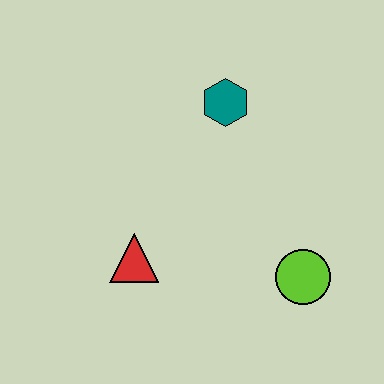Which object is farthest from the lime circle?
The teal hexagon is farthest from the lime circle.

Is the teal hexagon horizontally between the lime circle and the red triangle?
Yes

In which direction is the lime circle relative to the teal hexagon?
The lime circle is below the teal hexagon.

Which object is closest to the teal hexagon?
The red triangle is closest to the teal hexagon.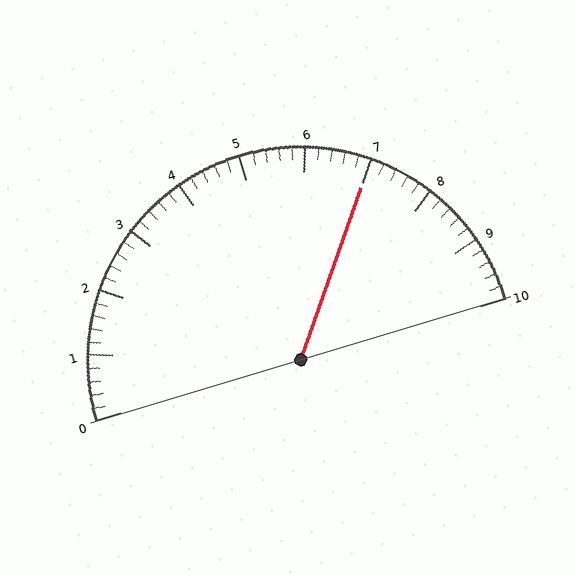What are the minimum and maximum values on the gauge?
The gauge ranges from 0 to 10.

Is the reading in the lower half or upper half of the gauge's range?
The reading is in the upper half of the range (0 to 10).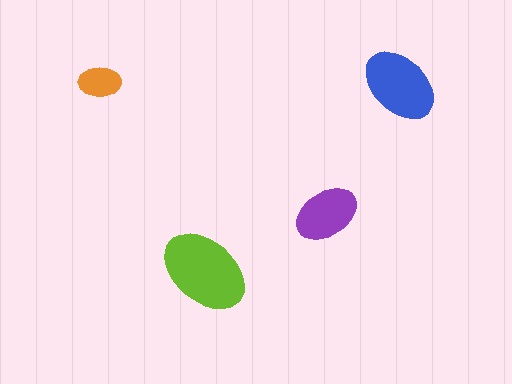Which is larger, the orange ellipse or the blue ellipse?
The blue one.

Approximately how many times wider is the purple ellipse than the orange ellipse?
About 1.5 times wider.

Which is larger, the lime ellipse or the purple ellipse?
The lime one.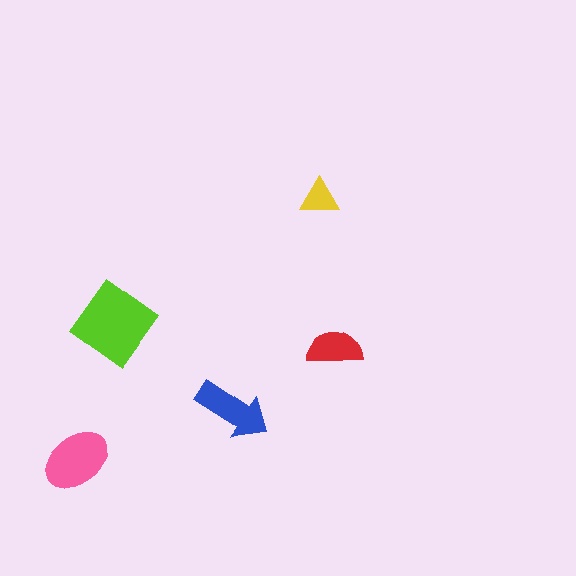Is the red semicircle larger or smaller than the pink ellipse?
Smaller.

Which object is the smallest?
The yellow triangle.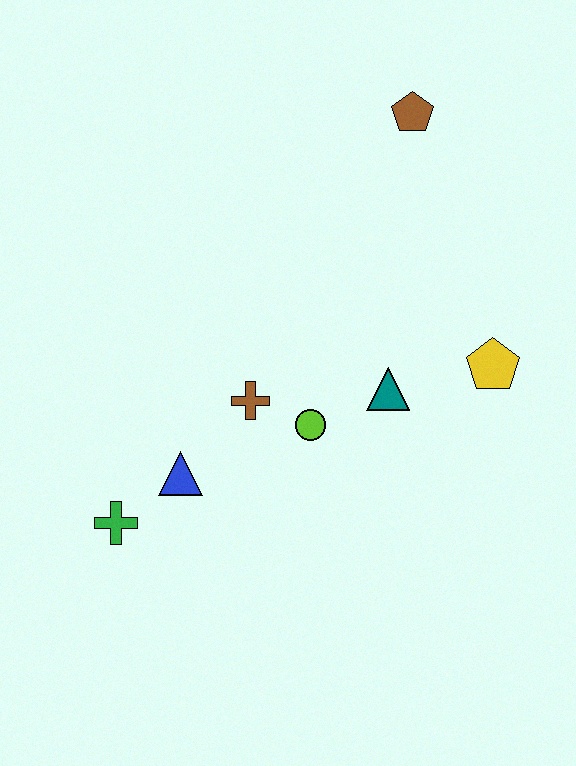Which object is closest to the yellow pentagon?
The teal triangle is closest to the yellow pentagon.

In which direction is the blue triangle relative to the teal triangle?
The blue triangle is to the left of the teal triangle.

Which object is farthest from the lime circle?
The brown pentagon is farthest from the lime circle.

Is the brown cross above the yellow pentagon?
No